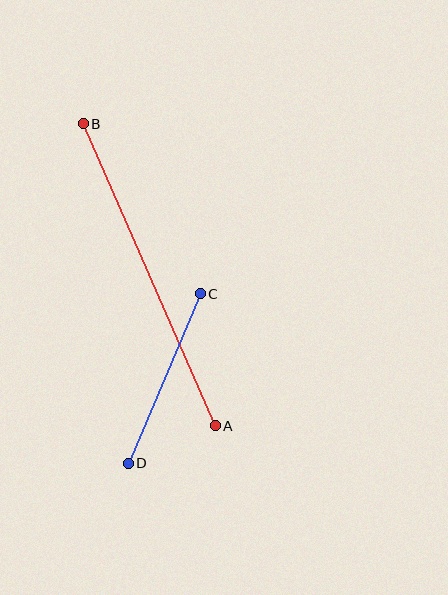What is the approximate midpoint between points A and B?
The midpoint is at approximately (149, 275) pixels.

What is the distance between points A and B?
The distance is approximately 329 pixels.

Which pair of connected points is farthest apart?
Points A and B are farthest apart.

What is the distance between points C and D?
The distance is approximately 184 pixels.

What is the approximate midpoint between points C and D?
The midpoint is at approximately (164, 378) pixels.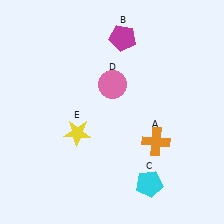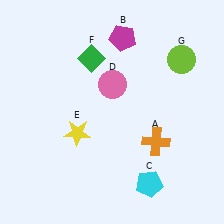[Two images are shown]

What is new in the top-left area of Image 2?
A green diamond (F) was added in the top-left area of Image 2.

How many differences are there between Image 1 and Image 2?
There are 2 differences between the two images.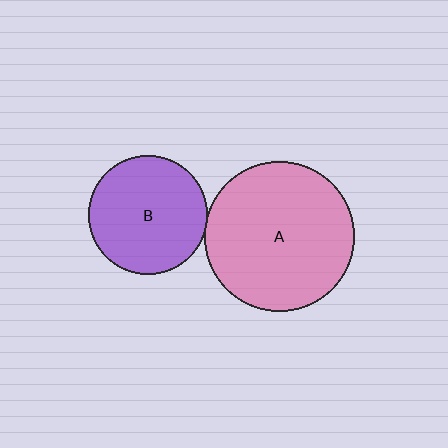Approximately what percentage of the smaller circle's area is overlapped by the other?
Approximately 5%.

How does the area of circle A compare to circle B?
Approximately 1.6 times.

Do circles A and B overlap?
Yes.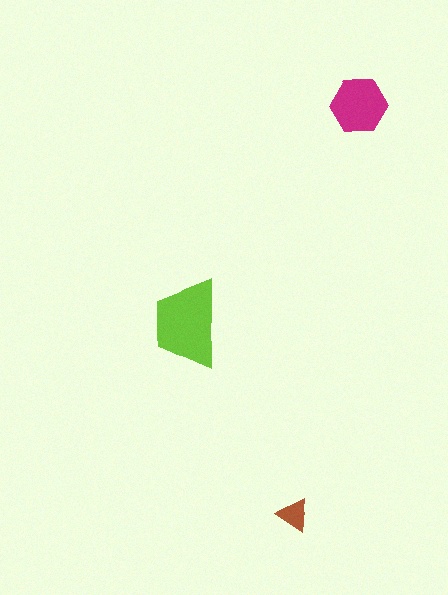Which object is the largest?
The lime trapezoid.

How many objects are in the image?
There are 3 objects in the image.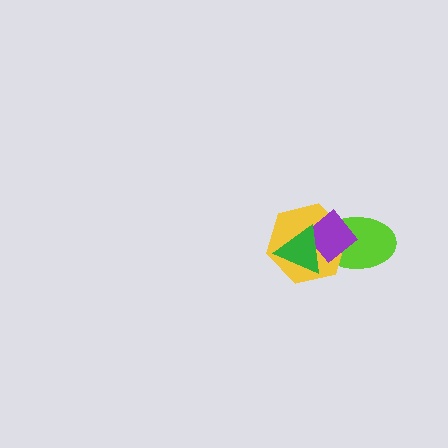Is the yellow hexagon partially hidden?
Yes, it is partially covered by another shape.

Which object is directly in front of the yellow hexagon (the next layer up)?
The purple diamond is directly in front of the yellow hexagon.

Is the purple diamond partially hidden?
Yes, it is partially covered by another shape.